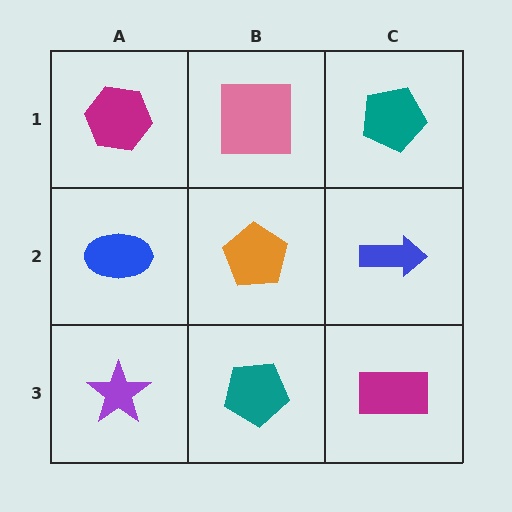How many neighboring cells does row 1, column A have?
2.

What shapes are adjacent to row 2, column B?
A pink square (row 1, column B), a teal pentagon (row 3, column B), a blue ellipse (row 2, column A), a blue arrow (row 2, column C).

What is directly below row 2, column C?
A magenta rectangle.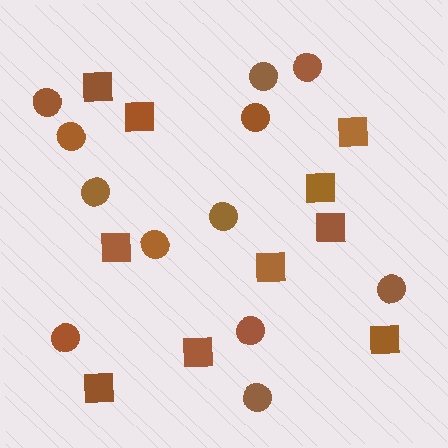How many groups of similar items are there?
There are 2 groups: one group of squares (10) and one group of circles (12).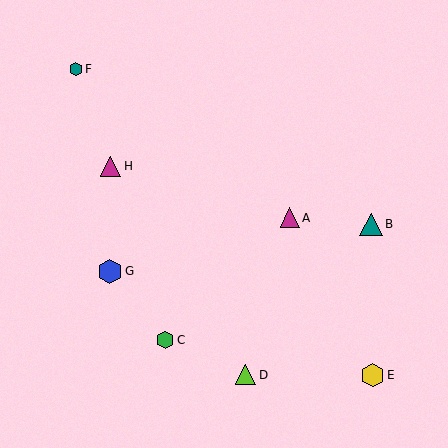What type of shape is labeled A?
Shape A is a magenta triangle.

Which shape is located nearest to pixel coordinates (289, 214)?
The magenta triangle (labeled A) at (290, 218) is nearest to that location.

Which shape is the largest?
The blue hexagon (labeled G) is the largest.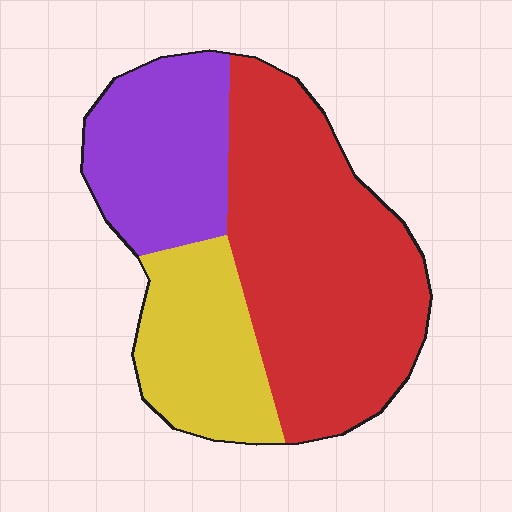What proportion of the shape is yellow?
Yellow covers about 20% of the shape.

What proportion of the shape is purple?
Purple covers around 25% of the shape.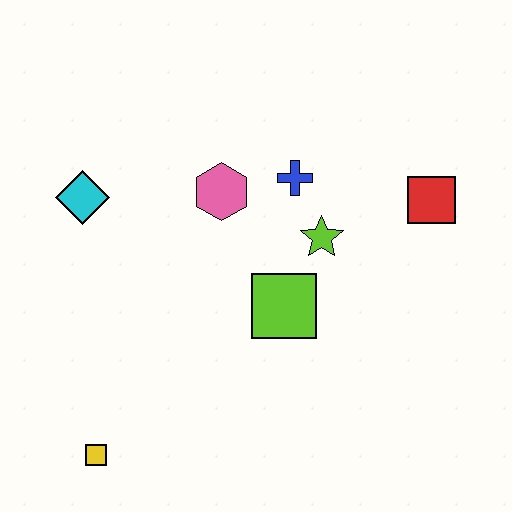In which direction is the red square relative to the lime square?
The red square is to the right of the lime square.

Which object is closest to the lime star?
The blue cross is closest to the lime star.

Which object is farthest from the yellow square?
The red square is farthest from the yellow square.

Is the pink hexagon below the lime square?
No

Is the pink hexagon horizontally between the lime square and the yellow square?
Yes